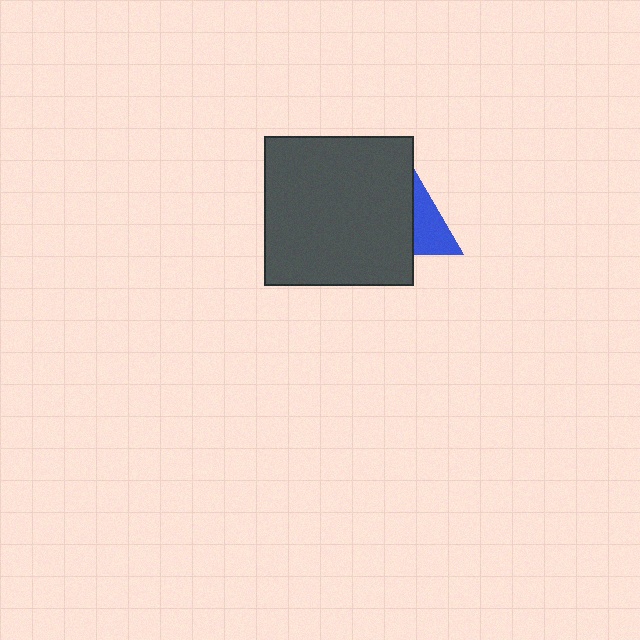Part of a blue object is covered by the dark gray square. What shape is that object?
It is a triangle.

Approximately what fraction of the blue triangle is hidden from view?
Roughly 66% of the blue triangle is hidden behind the dark gray square.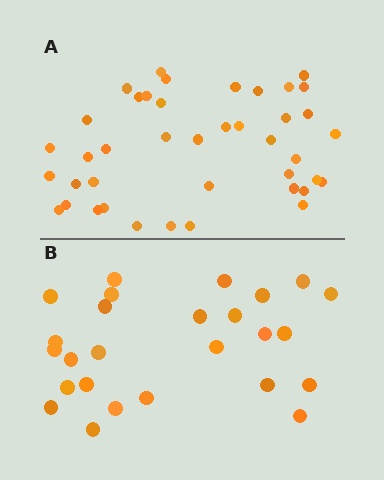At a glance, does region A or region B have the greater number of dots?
Region A (the top region) has more dots.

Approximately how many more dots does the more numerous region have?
Region A has approximately 15 more dots than region B.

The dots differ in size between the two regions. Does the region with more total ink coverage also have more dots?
No. Region B has more total ink coverage because its dots are larger, but region A actually contains more individual dots. Total area can be misleading — the number of items is what matters here.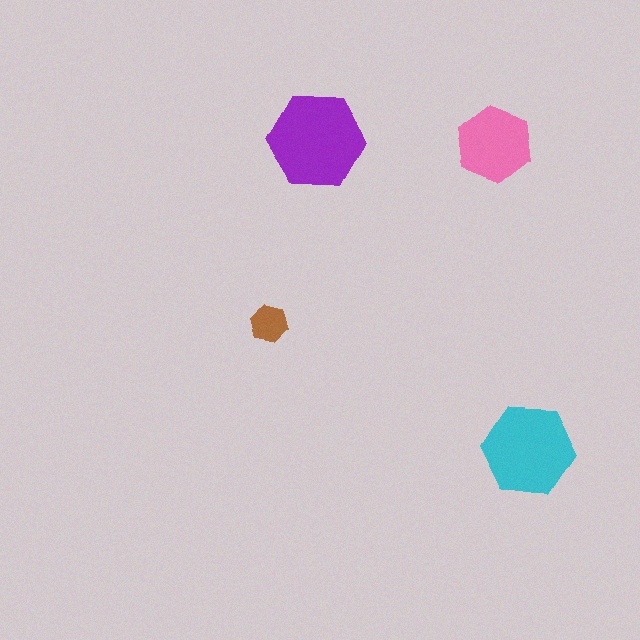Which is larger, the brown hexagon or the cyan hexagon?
The cyan one.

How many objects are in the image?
There are 4 objects in the image.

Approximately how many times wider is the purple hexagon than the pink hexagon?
About 1.5 times wider.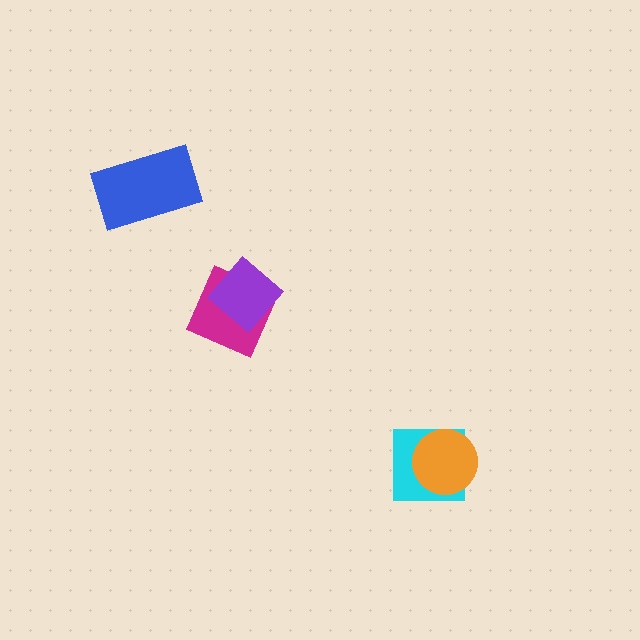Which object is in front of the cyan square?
The orange circle is in front of the cyan square.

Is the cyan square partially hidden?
Yes, it is partially covered by another shape.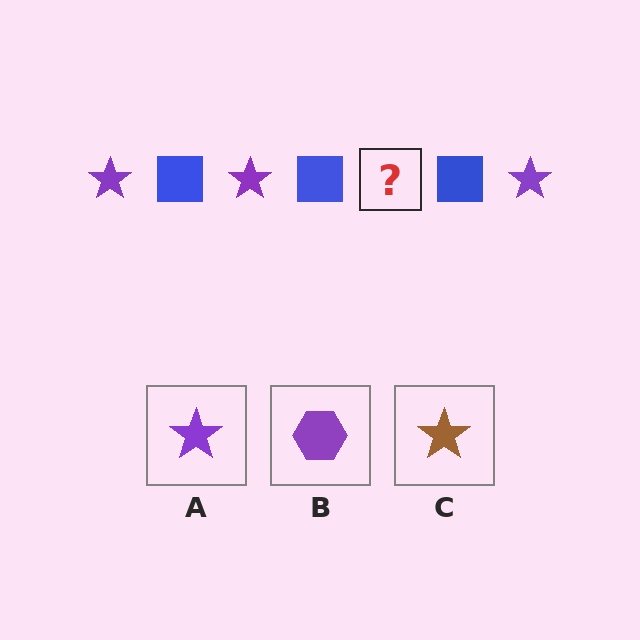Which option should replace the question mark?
Option A.